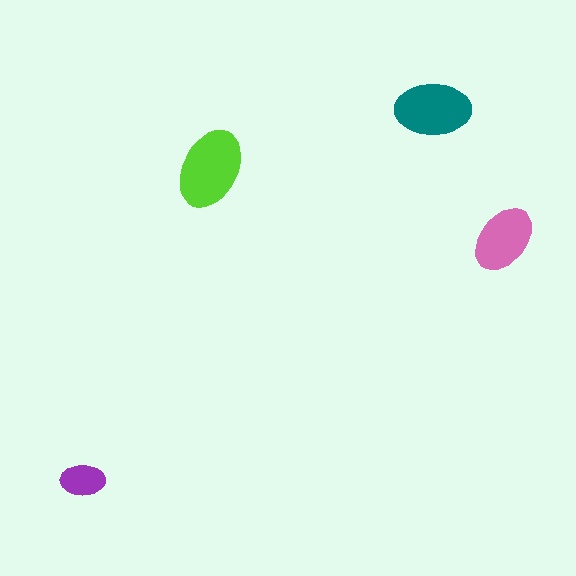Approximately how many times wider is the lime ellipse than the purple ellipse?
About 2 times wider.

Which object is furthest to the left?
The purple ellipse is leftmost.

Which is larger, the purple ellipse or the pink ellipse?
The pink one.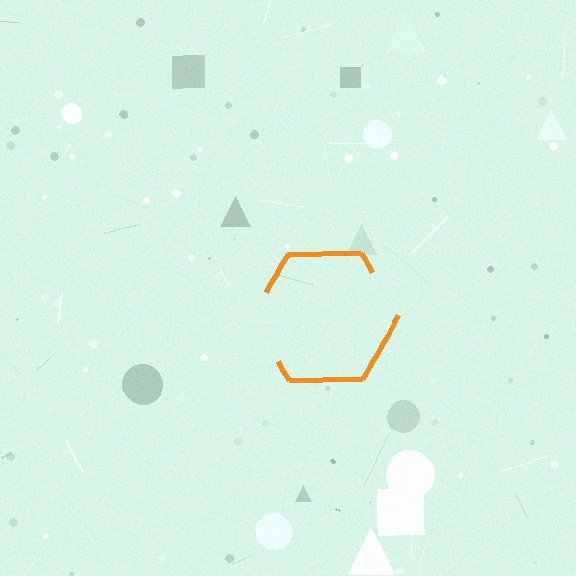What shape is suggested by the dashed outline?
The dashed outline suggests a hexagon.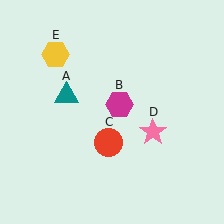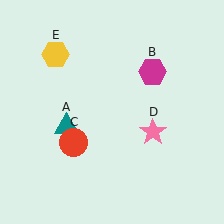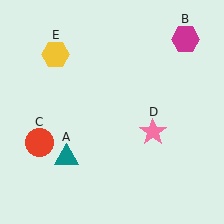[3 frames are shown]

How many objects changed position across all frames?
3 objects changed position: teal triangle (object A), magenta hexagon (object B), red circle (object C).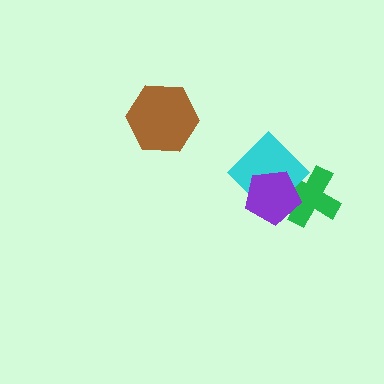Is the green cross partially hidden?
Yes, it is partially covered by another shape.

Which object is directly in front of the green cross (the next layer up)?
The cyan diamond is directly in front of the green cross.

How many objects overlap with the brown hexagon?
0 objects overlap with the brown hexagon.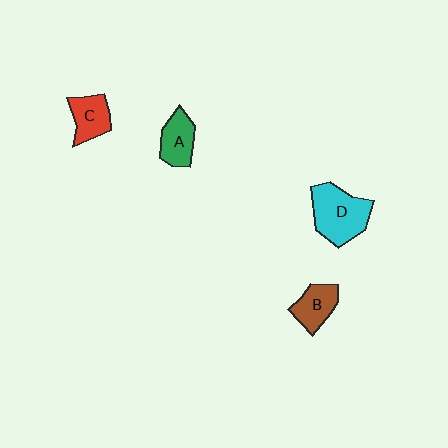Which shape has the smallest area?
Shape B (brown).